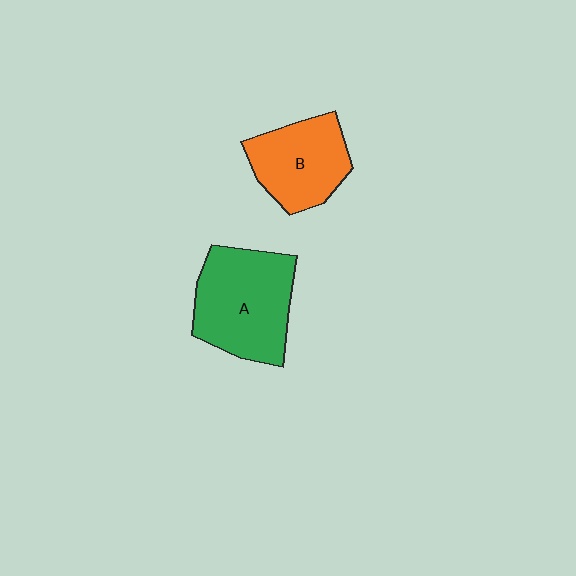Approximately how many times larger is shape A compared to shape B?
Approximately 1.3 times.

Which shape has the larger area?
Shape A (green).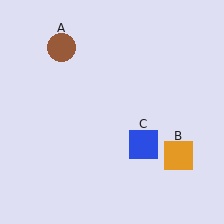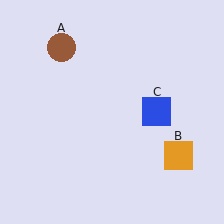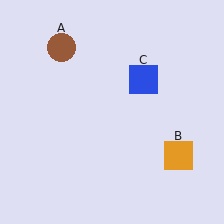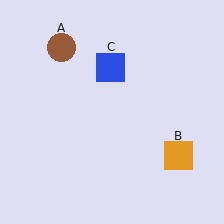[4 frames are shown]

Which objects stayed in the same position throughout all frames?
Brown circle (object A) and orange square (object B) remained stationary.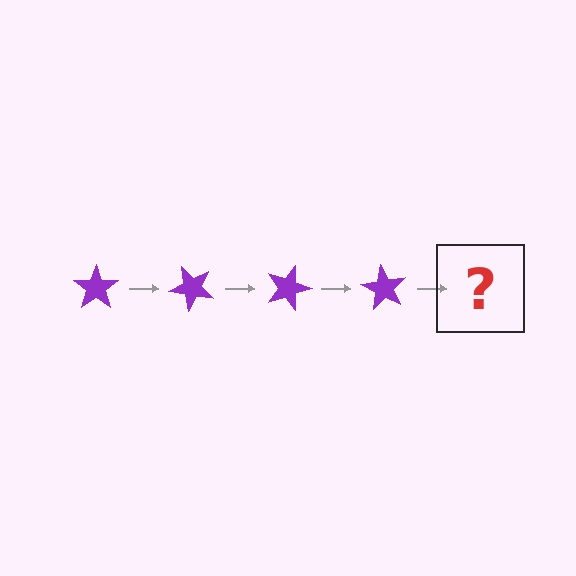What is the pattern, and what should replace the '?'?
The pattern is that the star rotates 45 degrees each step. The '?' should be a purple star rotated 180 degrees.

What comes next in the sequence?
The next element should be a purple star rotated 180 degrees.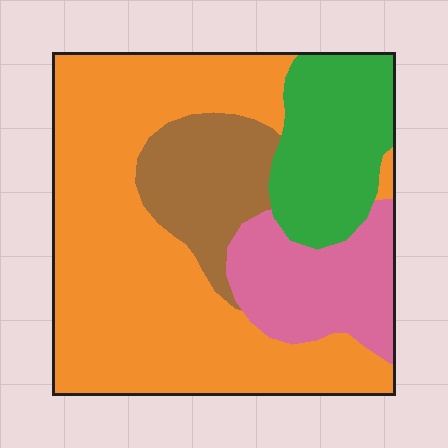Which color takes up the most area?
Orange, at roughly 55%.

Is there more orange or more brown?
Orange.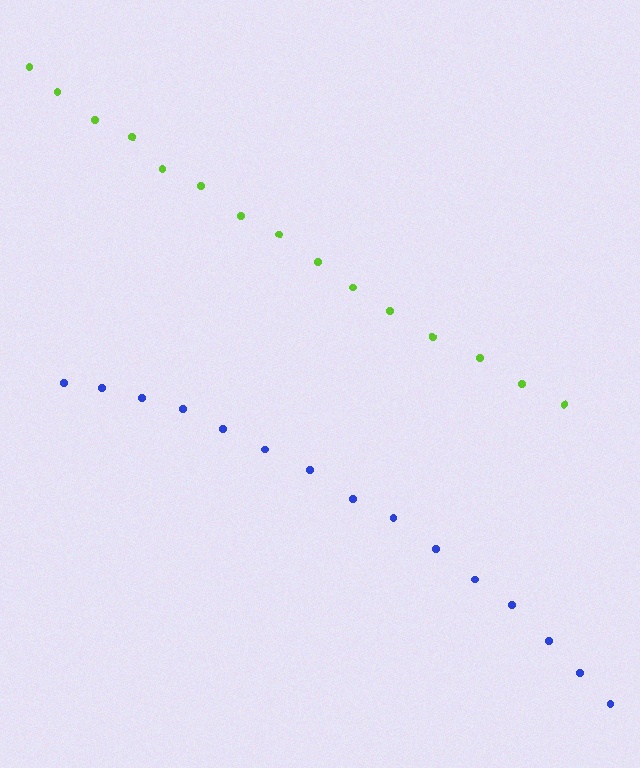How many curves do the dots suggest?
There are 2 distinct paths.